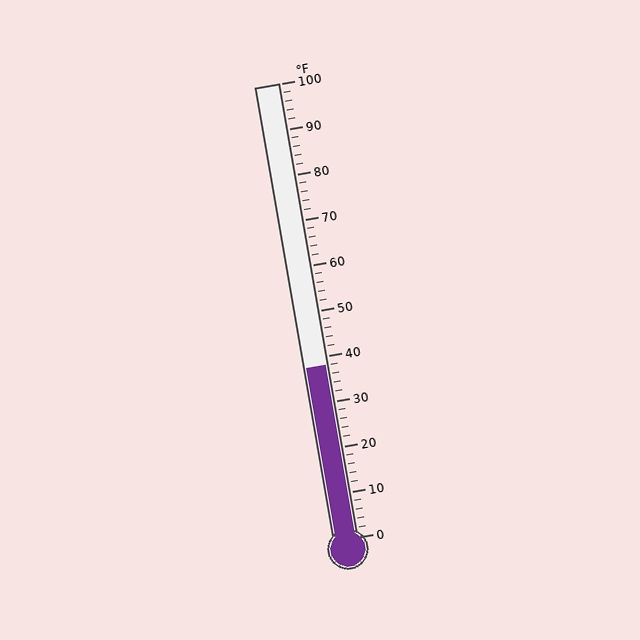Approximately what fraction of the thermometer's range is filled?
The thermometer is filled to approximately 40% of its range.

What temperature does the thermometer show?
The thermometer shows approximately 38°F.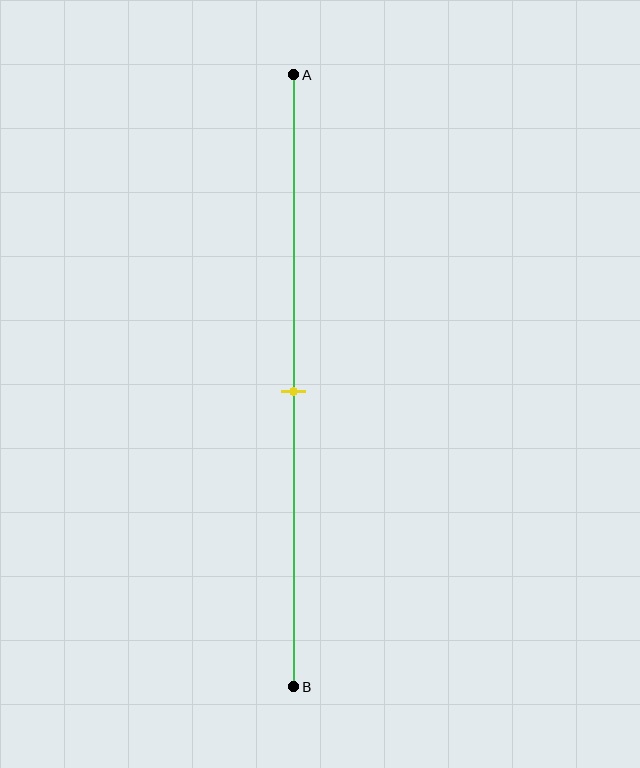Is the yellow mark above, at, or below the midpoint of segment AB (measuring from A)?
The yellow mark is approximately at the midpoint of segment AB.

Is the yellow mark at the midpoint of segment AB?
Yes, the mark is approximately at the midpoint.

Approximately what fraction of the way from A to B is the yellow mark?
The yellow mark is approximately 50% of the way from A to B.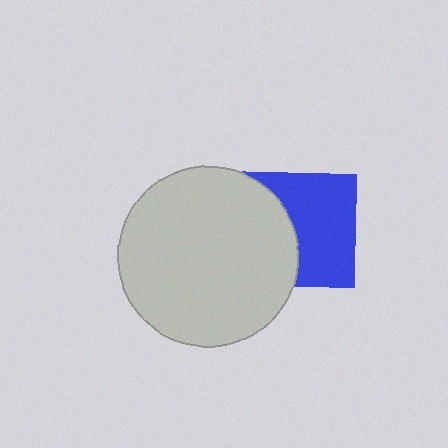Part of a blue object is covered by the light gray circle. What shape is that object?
It is a square.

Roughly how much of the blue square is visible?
About half of it is visible (roughly 60%).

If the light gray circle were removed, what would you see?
You would see the complete blue square.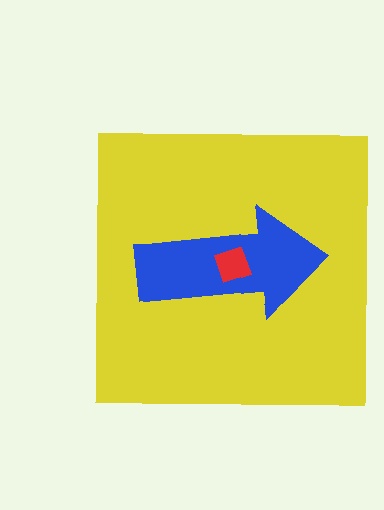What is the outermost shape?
The yellow square.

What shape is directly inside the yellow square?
The blue arrow.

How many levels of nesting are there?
3.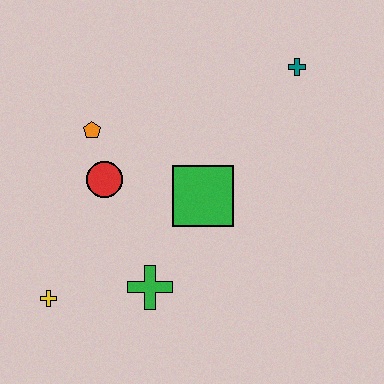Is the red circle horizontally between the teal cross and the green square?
No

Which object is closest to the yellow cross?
The green cross is closest to the yellow cross.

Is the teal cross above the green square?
Yes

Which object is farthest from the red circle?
The teal cross is farthest from the red circle.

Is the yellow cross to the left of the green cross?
Yes